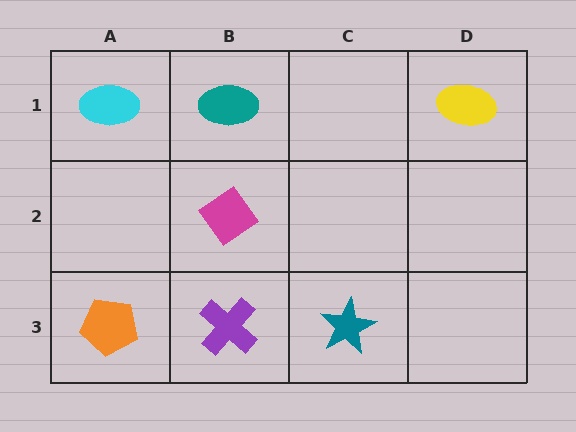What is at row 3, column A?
An orange pentagon.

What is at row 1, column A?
A cyan ellipse.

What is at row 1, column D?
A yellow ellipse.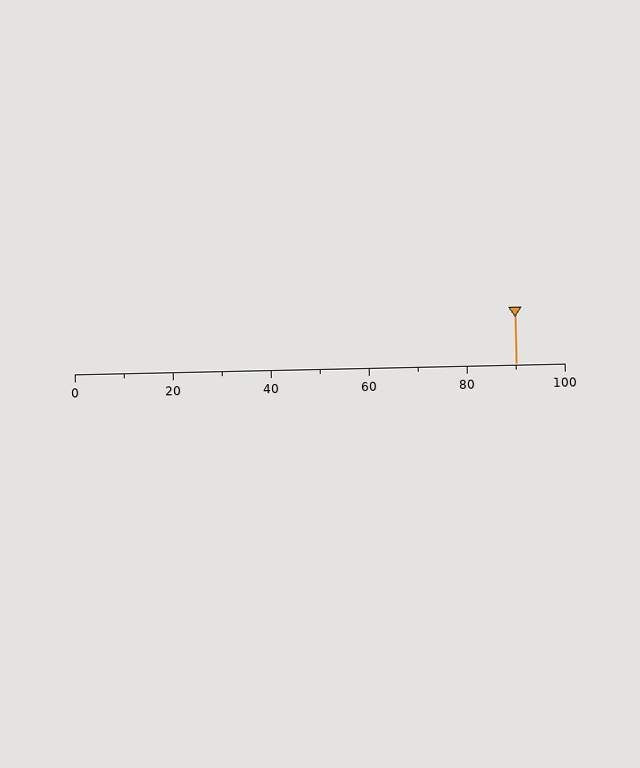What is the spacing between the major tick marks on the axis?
The major ticks are spaced 20 apart.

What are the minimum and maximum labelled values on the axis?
The axis runs from 0 to 100.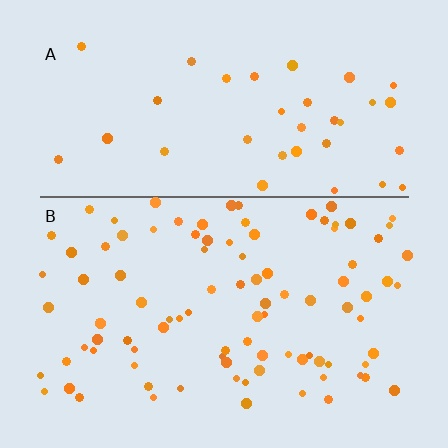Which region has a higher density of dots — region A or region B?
B (the bottom).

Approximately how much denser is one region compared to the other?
Approximately 2.5× — region B over region A.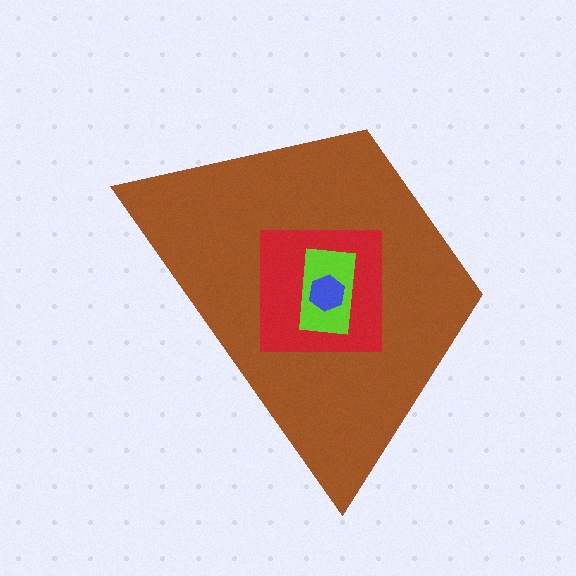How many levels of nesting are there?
4.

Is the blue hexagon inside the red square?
Yes.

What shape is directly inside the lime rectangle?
The blue hexagon.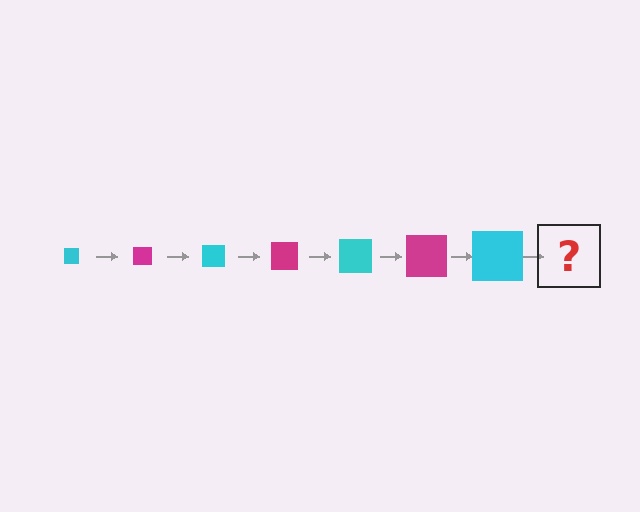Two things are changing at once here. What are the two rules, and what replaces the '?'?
The two rules are that the square grows larger each step and the color cycles through cyan and magenta. The '?' should be a magenta square, larger than the previous one.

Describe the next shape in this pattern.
It should be a magenta square, larger than the previous one.